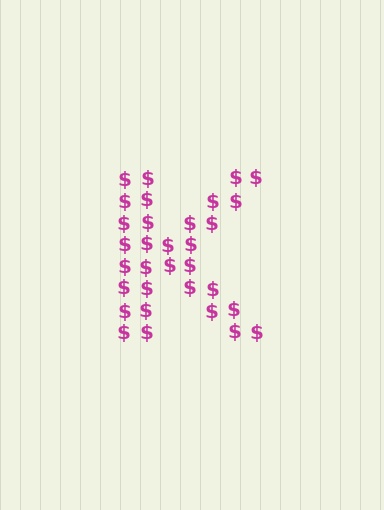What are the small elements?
The small elements are dollar signs.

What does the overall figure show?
The overall figure shows the letter K.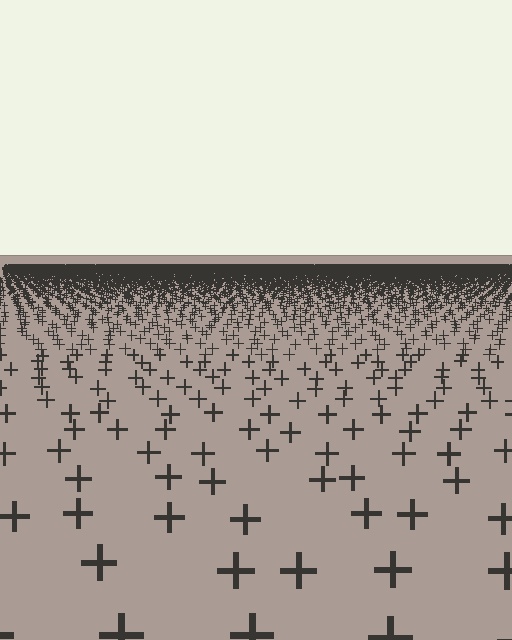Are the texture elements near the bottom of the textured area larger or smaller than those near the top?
Larger. Near the bottom, elements are closer to the viewer and appear at a bigger on-screen size.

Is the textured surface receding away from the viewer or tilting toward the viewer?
The surface is receding away from the viewer. Texture elements get smaller and denser toward the top.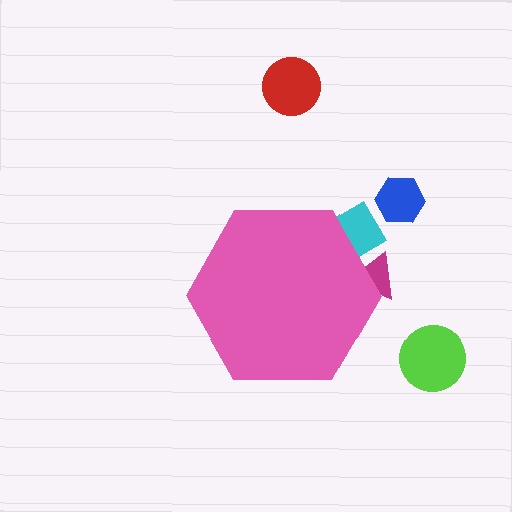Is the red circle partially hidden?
No, the red circle is fully visible.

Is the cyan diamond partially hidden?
Yes, the cyan diamond is partially hidden behind the pink hexagon.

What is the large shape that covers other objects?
A pink hexagon.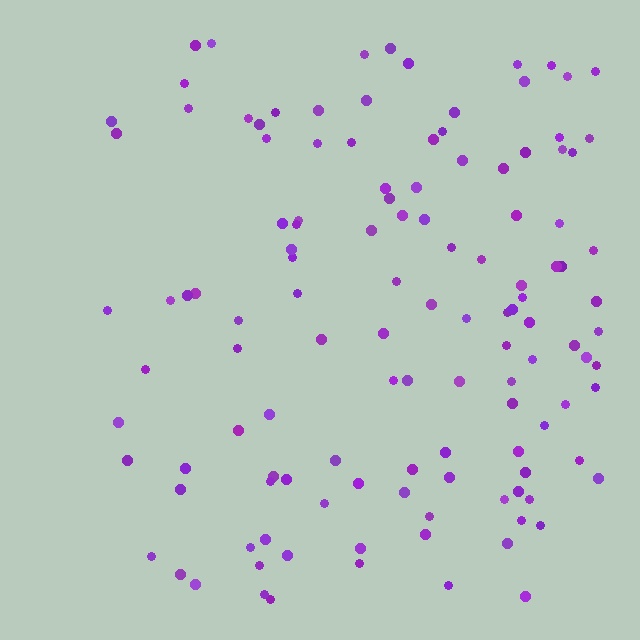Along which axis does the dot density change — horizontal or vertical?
Horizontal.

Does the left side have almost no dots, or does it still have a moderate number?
Still a moderate number, just noticeably fewer than the right.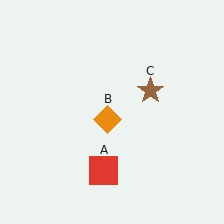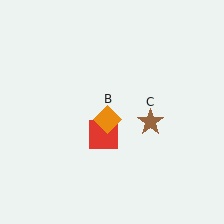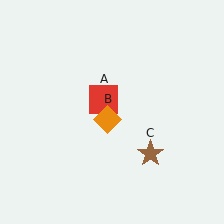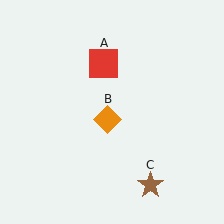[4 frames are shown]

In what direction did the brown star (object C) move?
The brown star (object C) moved down.